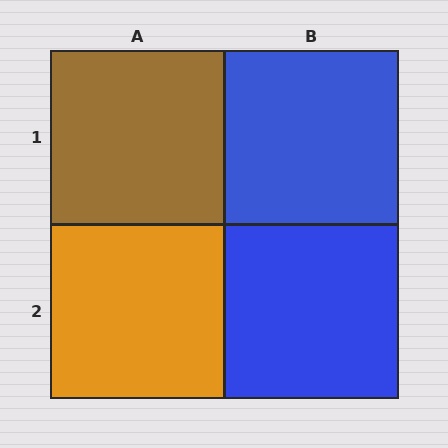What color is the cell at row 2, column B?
Blue.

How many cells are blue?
2 cells are blue.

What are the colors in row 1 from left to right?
Brown, blue.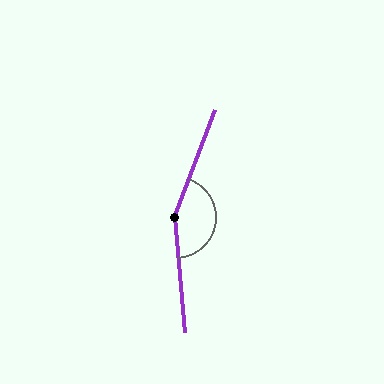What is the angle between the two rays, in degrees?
Approximately 155 degrees.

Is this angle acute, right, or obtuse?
It is obtuse.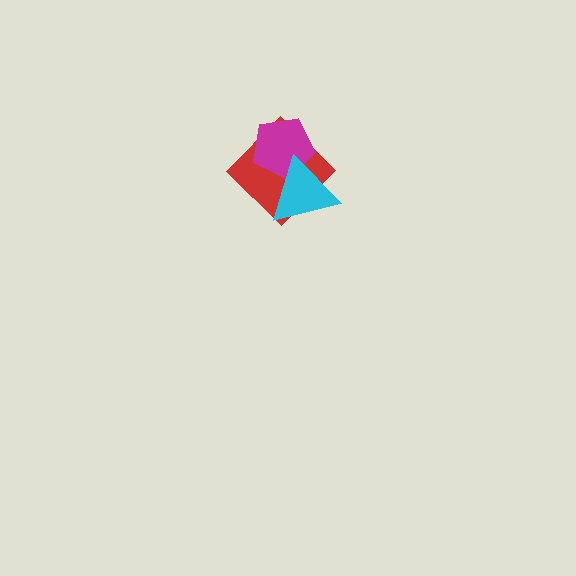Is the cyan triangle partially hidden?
No, no other shape covers it.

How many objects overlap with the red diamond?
2 objects overlap with the red diamond.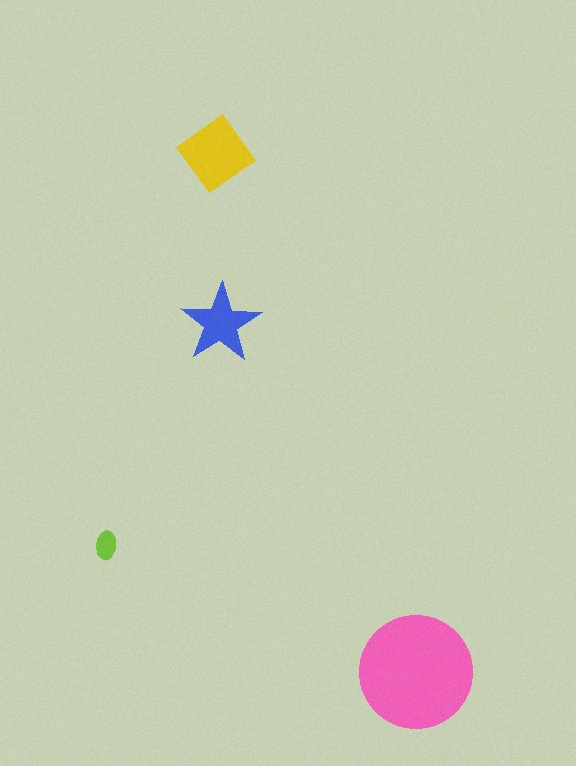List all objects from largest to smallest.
The pink circle, the yellow diamond, the blue star, the lime ellipse.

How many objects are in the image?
There are 4 objects in the image.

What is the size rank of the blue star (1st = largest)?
3rd.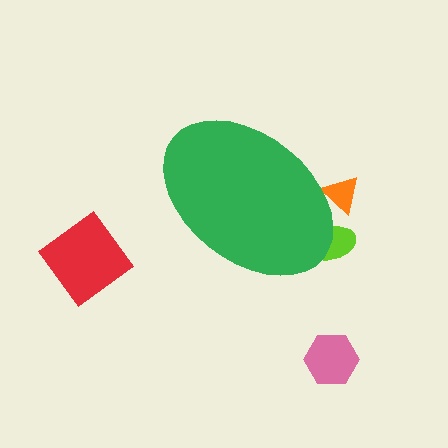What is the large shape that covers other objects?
A green ellipse.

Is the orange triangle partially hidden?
Yes, the orange triangle is partially hidden behind the green ellipse.